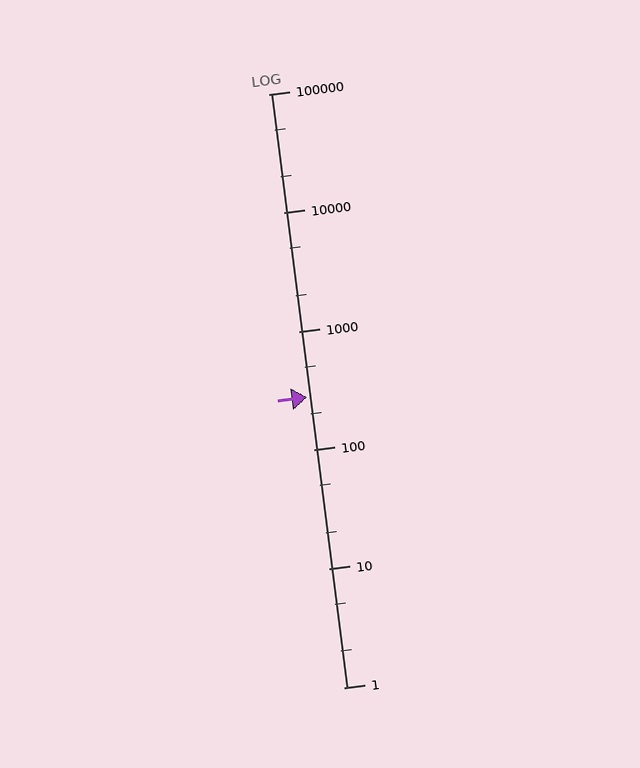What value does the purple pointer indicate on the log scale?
The pointer indicates approximately 280.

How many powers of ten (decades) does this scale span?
The scale spans 5 decades, from 1 to 100000.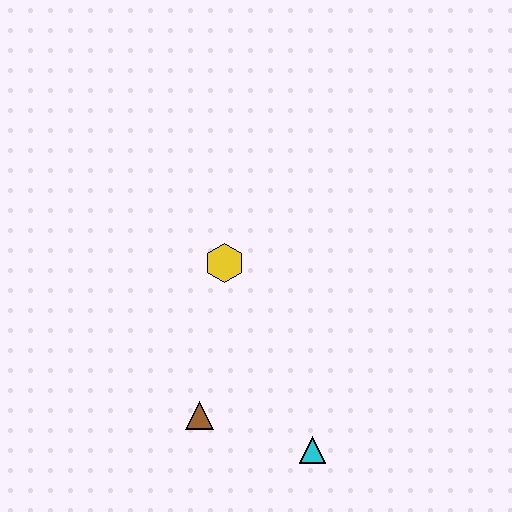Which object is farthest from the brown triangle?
The yellow hexagon is farthest from the brown triangle.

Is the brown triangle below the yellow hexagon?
Yes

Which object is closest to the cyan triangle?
The brown triangle is closest to the cyan triangle.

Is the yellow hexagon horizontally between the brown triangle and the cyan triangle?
Yes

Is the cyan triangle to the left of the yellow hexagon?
No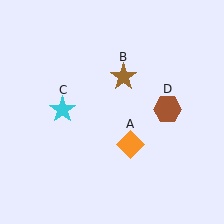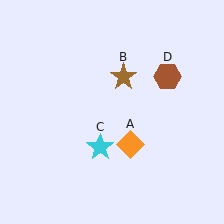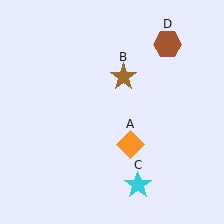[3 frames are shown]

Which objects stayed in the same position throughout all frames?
Orange diamond (object A) and brown star (object B) remained stationary.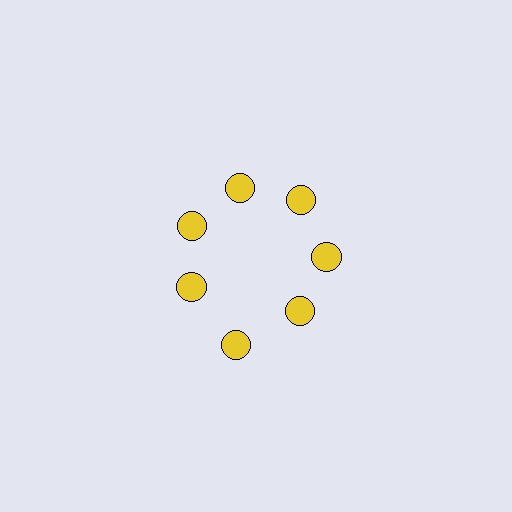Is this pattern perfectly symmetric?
No. The 7 yellow circles are arranged in a ring, but one element near the 6 o'clock position is pushed outward from the center, breaking the 7-fold rotational symmetry.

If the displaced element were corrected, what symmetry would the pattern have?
It would have 7-fold rotational symmetry — the pattern would map onto itself every 51 degrees.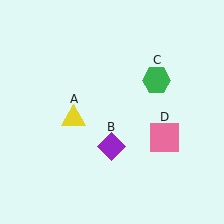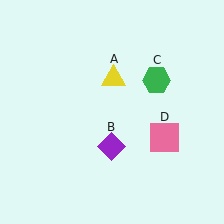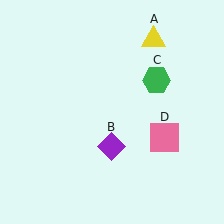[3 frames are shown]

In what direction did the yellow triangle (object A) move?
The yellow triangle (object A) moved up and to the right.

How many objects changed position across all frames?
1 object changed position: yellow triangle (object A).